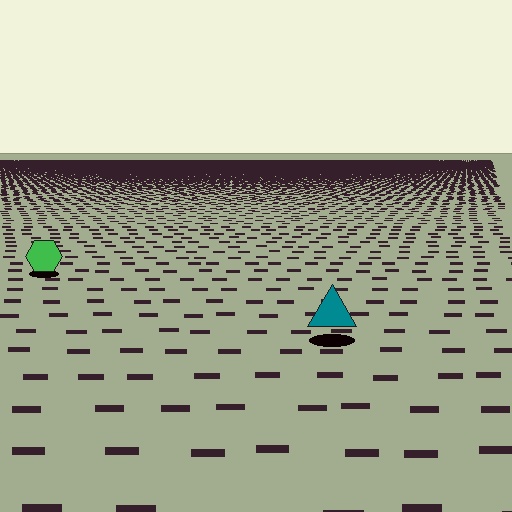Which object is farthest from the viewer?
The green hexagon is farthest from the viewer. It appears smaller and the ground texture around it is denser.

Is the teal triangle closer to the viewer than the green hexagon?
Yes. The teal triangle is closer — you can tell from the texture gradient: the ground texture is coarser near it.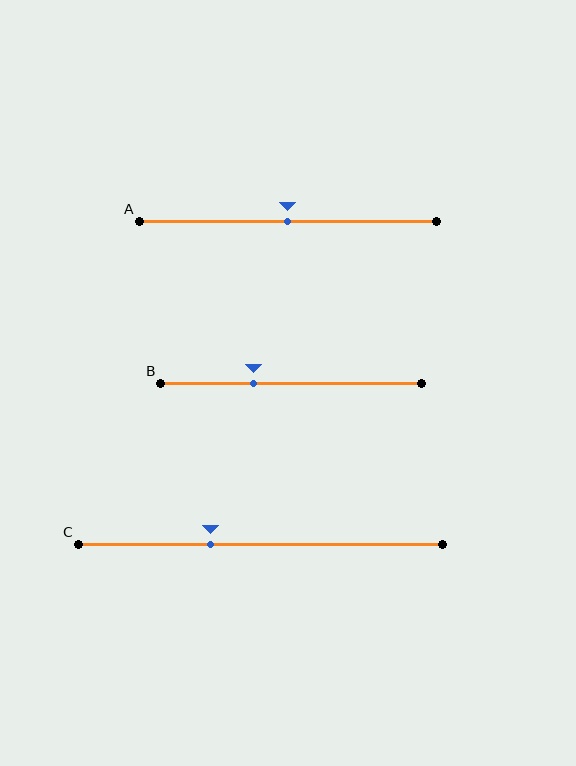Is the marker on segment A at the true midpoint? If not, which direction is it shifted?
Yes, the marker on segment A is at the true midpoint.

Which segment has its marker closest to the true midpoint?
Segment A has its marker closest to the true midpoint.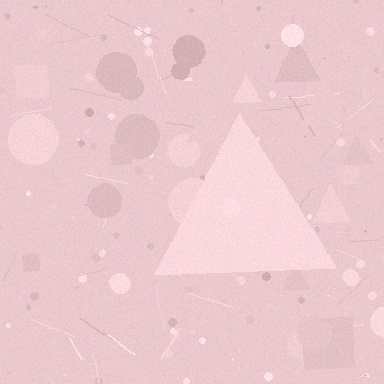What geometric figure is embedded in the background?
A triangle is embedded in the background.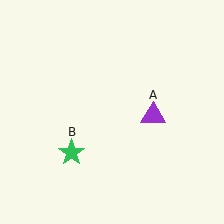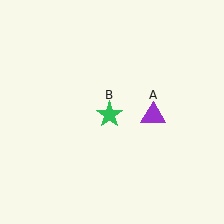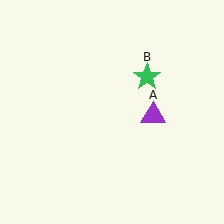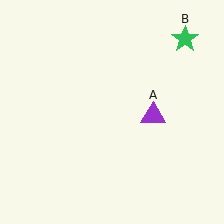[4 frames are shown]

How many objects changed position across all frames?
1 object changed position: green star (object B).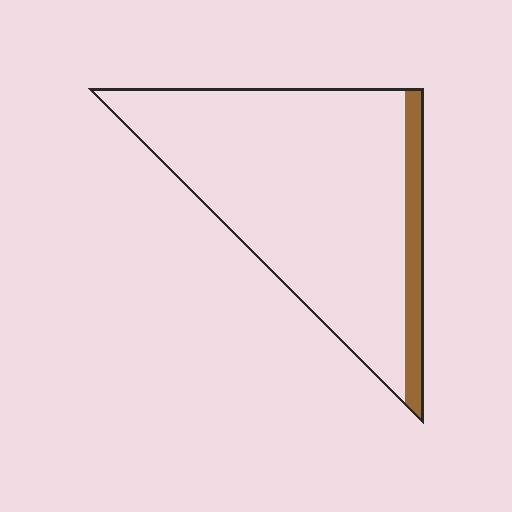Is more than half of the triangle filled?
No.